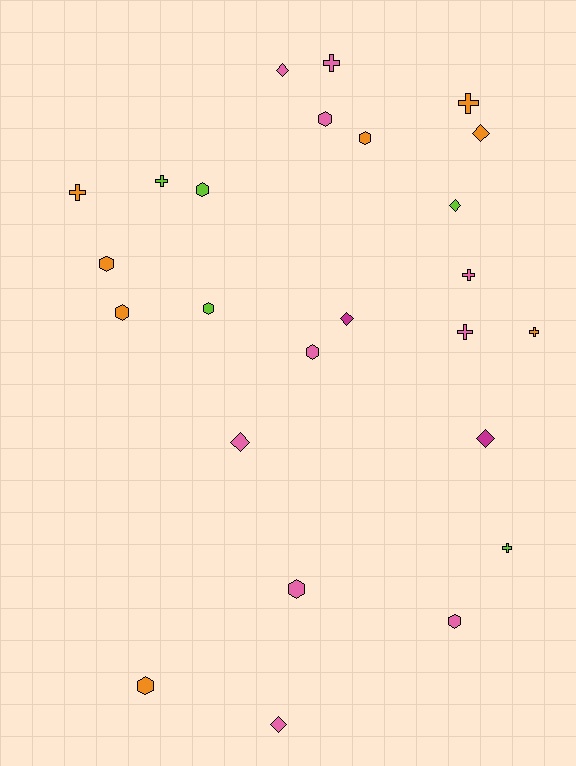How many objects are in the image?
There are 25 objects.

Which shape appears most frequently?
Hexagon, with 10 objects.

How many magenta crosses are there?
There are no magenta crosses.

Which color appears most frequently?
Pink, with 10 objects.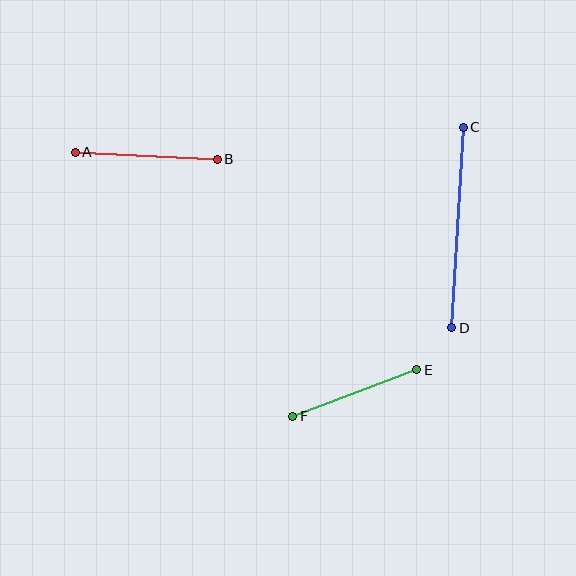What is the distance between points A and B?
The distance is approximately 142 pixels.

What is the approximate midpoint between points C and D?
The midpoint is at approximately (457, 228) pixels.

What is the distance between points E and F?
The distance is approximately 133 pixels.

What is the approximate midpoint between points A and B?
The midpoint is at approximately (146, 156) pixels.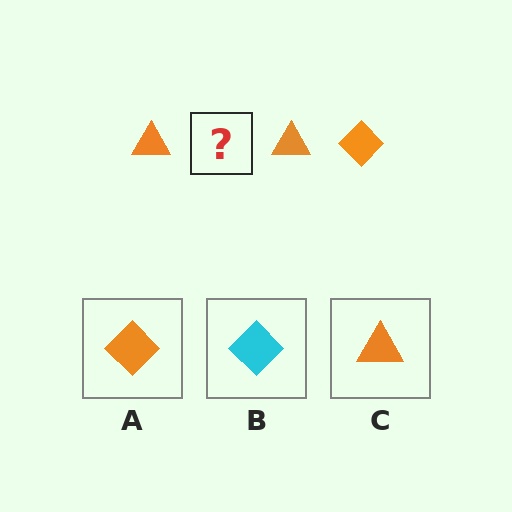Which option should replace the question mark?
Option A.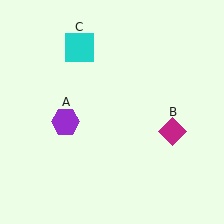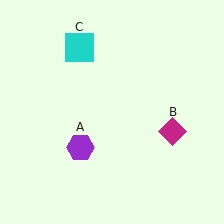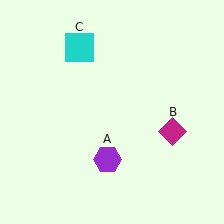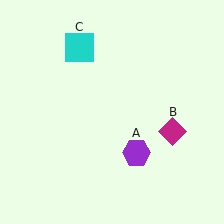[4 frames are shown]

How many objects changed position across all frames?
1 object changed position: purple hexagon (object A).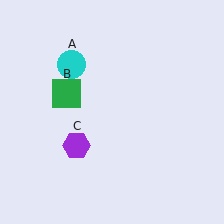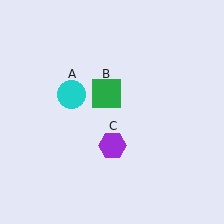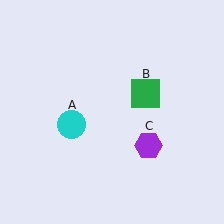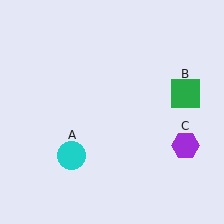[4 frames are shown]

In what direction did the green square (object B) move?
The green square (object B) moved right.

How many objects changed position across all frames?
3 objects changed position: cyan circle (object A), green square (object B), purple hexagon (object C).